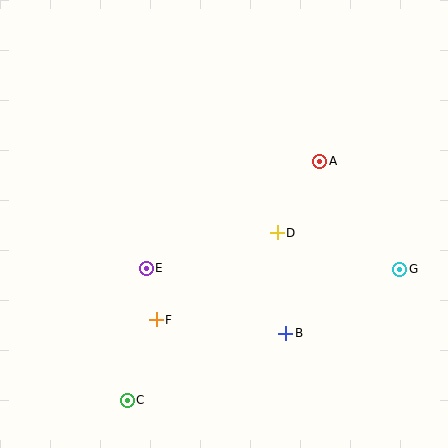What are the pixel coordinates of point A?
Point A is at (320, 161).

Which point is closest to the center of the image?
Point D at (277, 233) is closest to the center.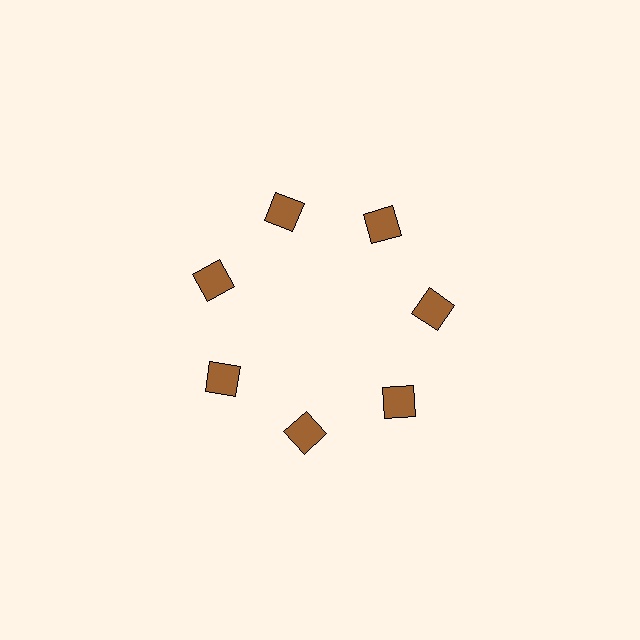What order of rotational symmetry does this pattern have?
This pattern has 7-fold rotational symmetry.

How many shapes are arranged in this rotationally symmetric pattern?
There are 7 shapes, arranged in 7 groups of 1.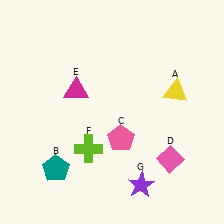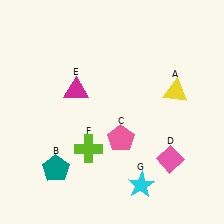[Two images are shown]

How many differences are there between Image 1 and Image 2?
There is 1 difference between the two images.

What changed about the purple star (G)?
In Image 1, G is purple. In Image 2, it changed to cyan.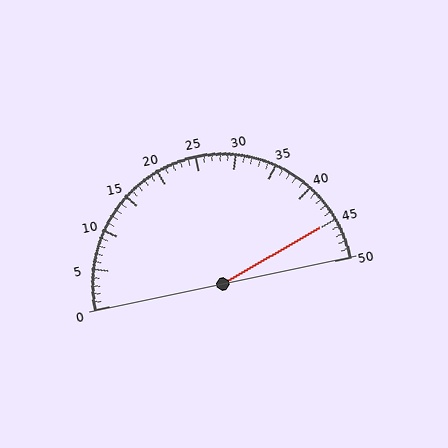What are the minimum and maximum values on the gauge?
The gauge ranges from 0 to 50.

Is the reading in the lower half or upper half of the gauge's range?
The reading is in the upper half of the range (0 to 50).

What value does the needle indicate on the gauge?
The needle indicates approximately 45.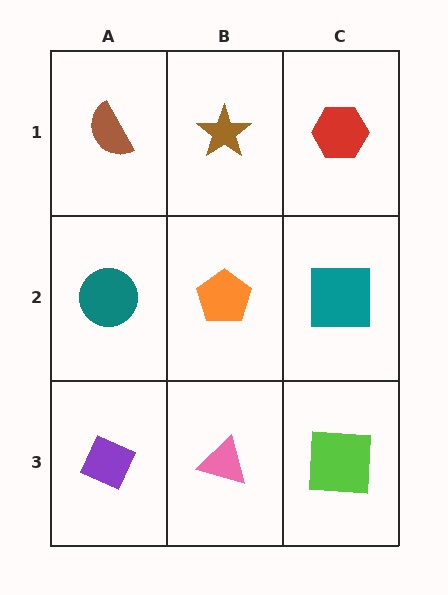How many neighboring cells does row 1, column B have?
3.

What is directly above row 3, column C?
A teal square.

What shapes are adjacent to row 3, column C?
A teal square (row 2, column C), a pink triangle (row 3, column B).